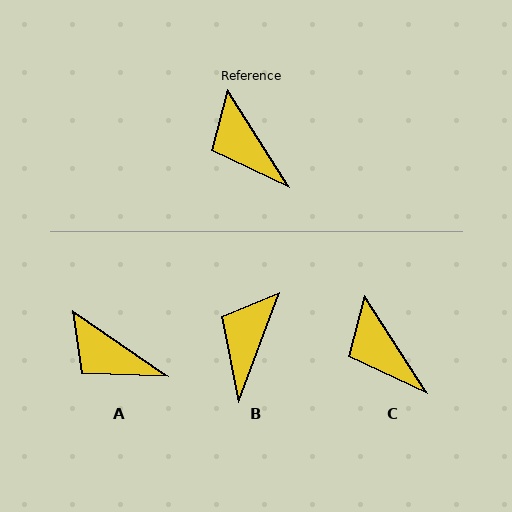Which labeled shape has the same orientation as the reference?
C.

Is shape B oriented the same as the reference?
No, it is off by about 53 degrees.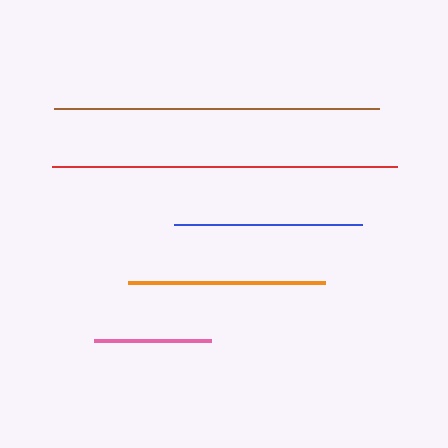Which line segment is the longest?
The red line is the longest at approximately 345 pixels.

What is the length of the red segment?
The red segment is approximately 345 pixels long.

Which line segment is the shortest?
The pink line is the shortest at approximately 117 pixels.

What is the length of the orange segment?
The orange segment is approximately 197 pixels long.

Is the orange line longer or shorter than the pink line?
The orange line is longer than the pink line.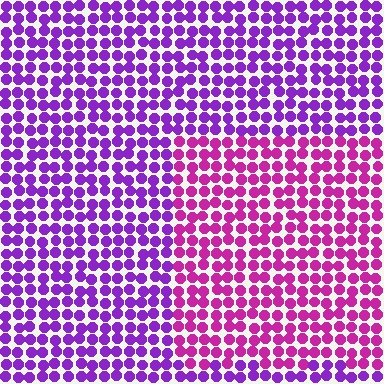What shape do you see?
I see a rectangle.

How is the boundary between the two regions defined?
The boundary is defined purely by a slight shift in hue (about 35 degrees). Spacing, size, and orientation are identical on both sides.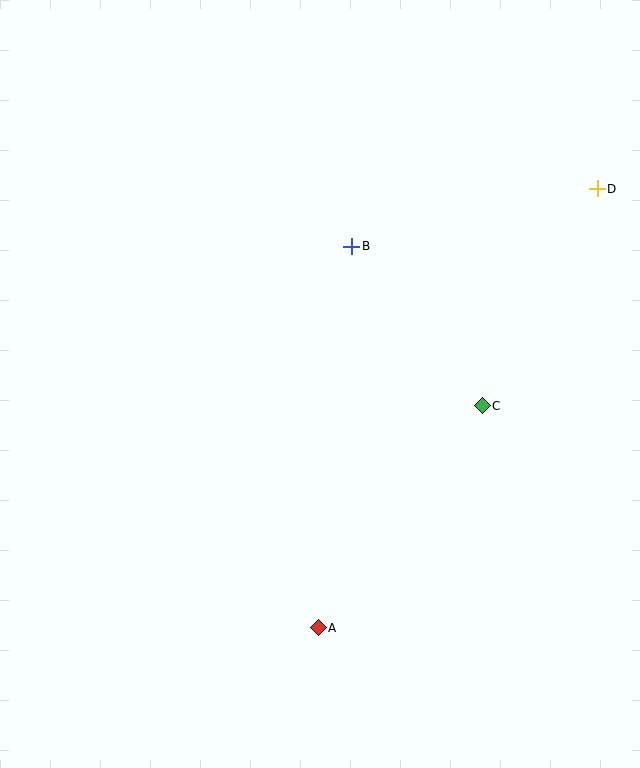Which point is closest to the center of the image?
Point B at (352, 246) is closest to the center.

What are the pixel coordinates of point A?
Point A is at (318, 628).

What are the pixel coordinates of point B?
Point B is at (352, 246).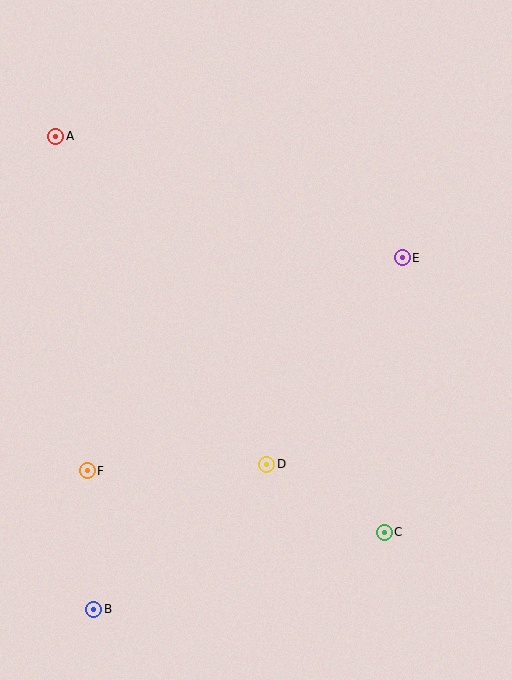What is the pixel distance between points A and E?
The distance between A and E is 367 pixels.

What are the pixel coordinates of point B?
Point B is at (94, 609).